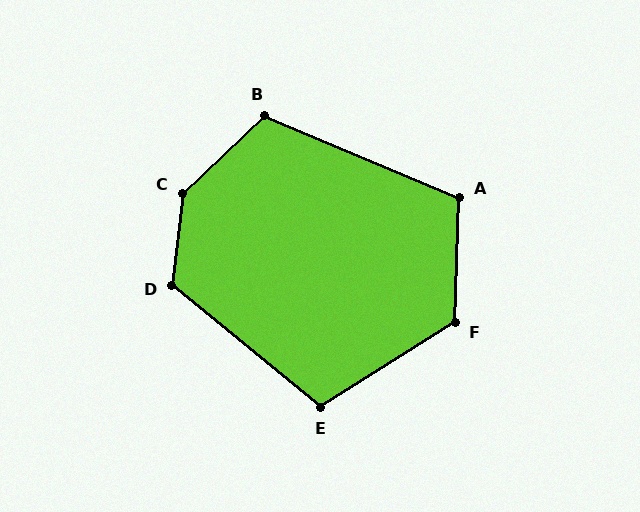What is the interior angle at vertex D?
Approximately 123 degrees (obtuse).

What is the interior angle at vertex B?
Approximately 114 degrees (obtuse).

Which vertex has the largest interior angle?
C, at approximately 140 degrees.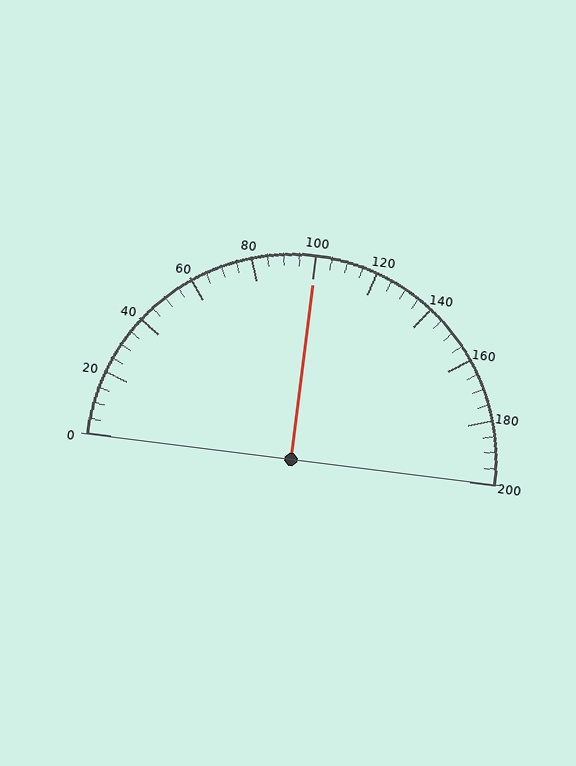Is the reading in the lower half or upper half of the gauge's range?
The reading is in the upper half of the range (0 to 200).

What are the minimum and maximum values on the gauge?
The gauge ranges from 0 to 200.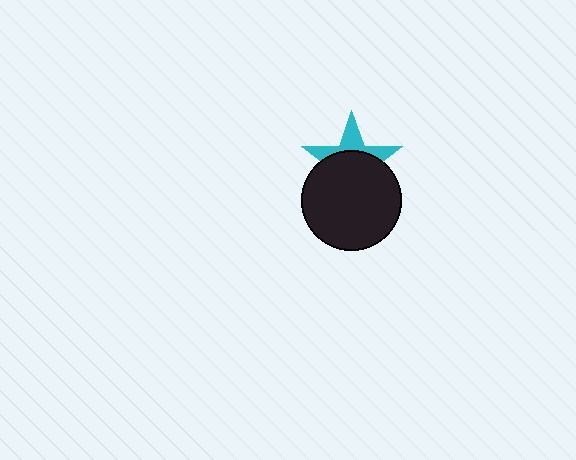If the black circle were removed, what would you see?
You would see the complete cyan star.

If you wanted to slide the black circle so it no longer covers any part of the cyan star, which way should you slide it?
Slide it down — that is the most direct way to separate the two shapes.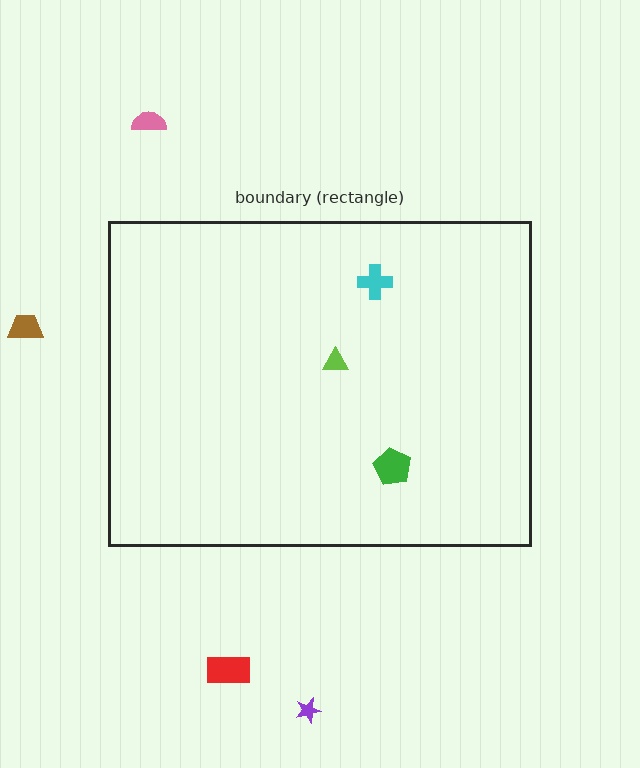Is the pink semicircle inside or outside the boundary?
Outside.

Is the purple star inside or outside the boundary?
Outside.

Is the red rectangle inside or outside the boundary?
Outside.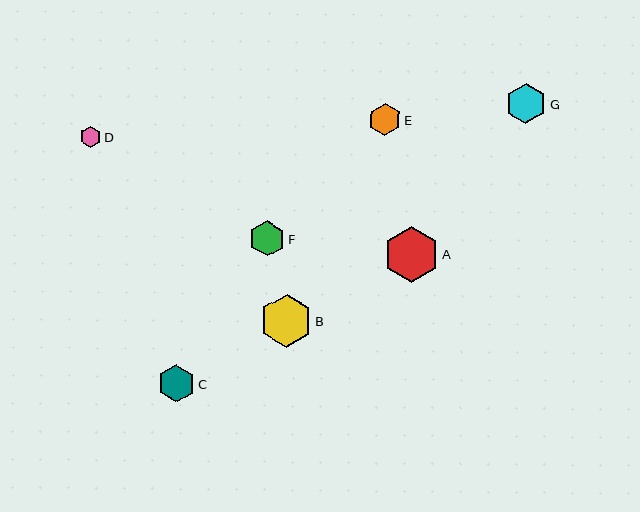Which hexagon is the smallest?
Hexagon D is the smallest with a size of approximately 21 pixels.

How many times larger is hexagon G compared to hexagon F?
Hexagon G is approximately 1.1 times the size of hexagon F.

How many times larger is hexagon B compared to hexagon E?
Hexagon B is approximately 1.7 times the size of hexagon E.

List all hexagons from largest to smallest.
From largest to smallest: A, B, G, C, F, E, D.